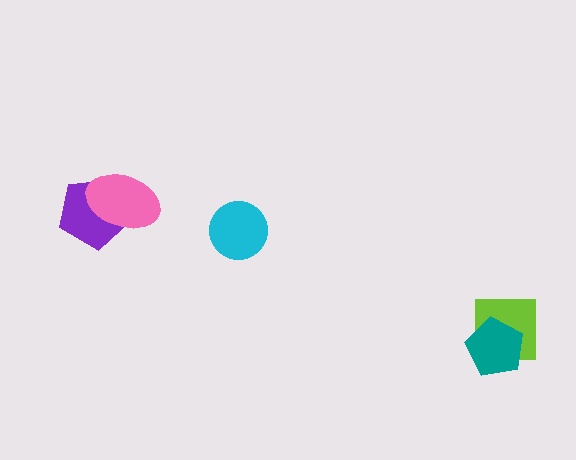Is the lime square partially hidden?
Yes, it is partially covered by another shape.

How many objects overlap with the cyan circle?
0 objects overlap with the cyan circle.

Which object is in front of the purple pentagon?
The pink ellipse is in front of the purple pentagon.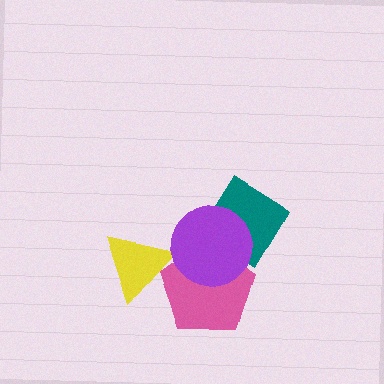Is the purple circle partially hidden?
No, no other shape covers it.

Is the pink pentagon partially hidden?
Yes, it is partially covered by another shape.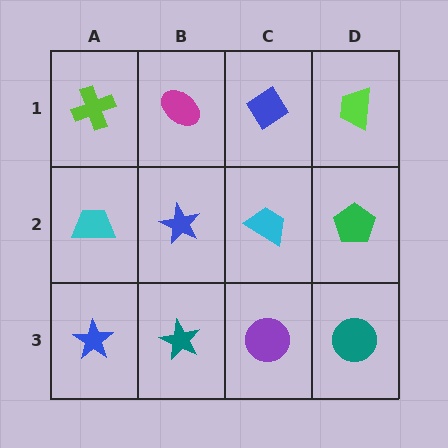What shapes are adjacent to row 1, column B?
A blue star (row 2, column B), a lime cross (row 1, column A), a blue diamond (row 1, column C).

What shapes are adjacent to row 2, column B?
A magenta ellipse (row 1, column B), a teal star (row 3, column B), a cyan trapezoid (row 2, column A), a cyan trapezoid (row 2, column C).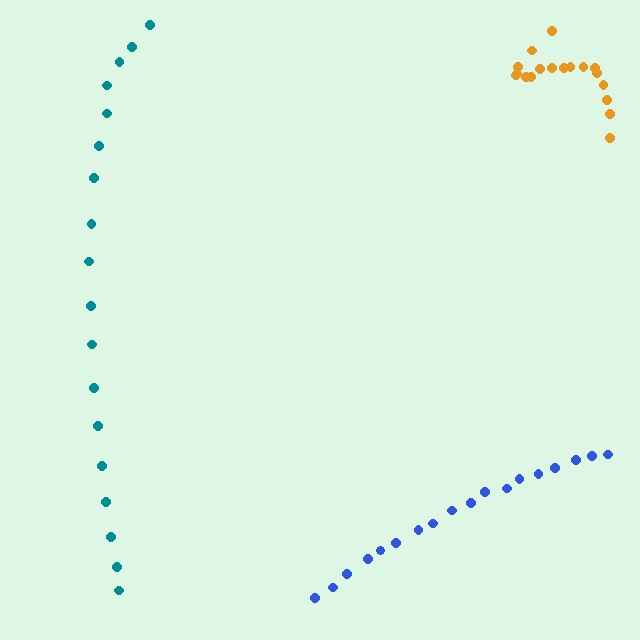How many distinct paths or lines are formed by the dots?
There are 3 distinct paths.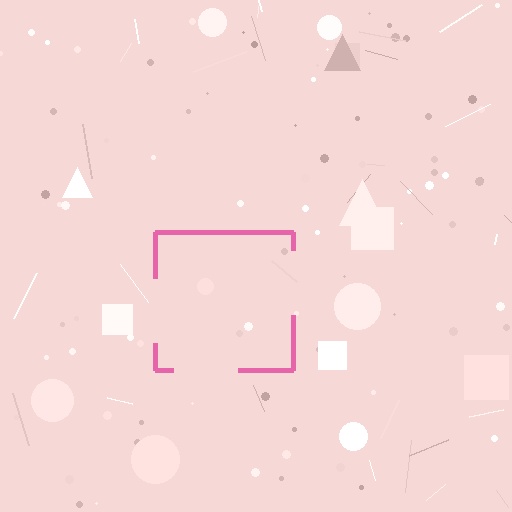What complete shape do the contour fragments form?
The contour fragments form a square.